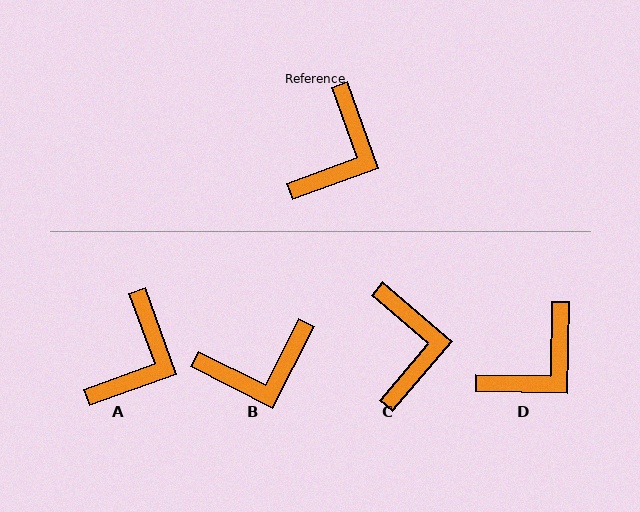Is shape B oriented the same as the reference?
No, it is off by about 47 degrees.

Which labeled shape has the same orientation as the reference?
A.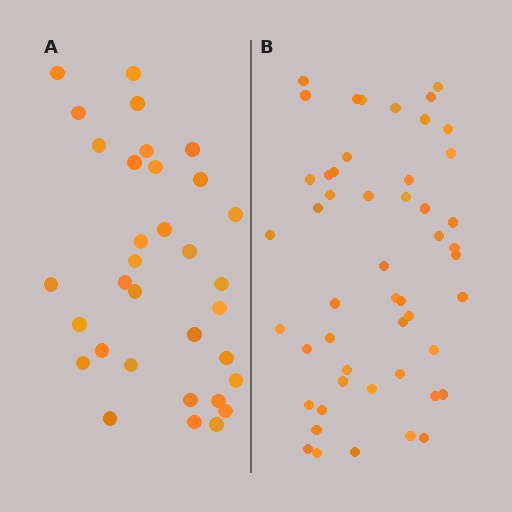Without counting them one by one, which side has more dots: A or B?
Region B (the right region) has more dots.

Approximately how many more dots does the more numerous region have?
Region B has approximately 15 more dots than region A.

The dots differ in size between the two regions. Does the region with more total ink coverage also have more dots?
No. Region A has more total ink coverage because its dots are larger, but region B actually contains more individual dots. Total area can be misleading — the number of items is what matters here.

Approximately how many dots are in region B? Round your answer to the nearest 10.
About 50 dots.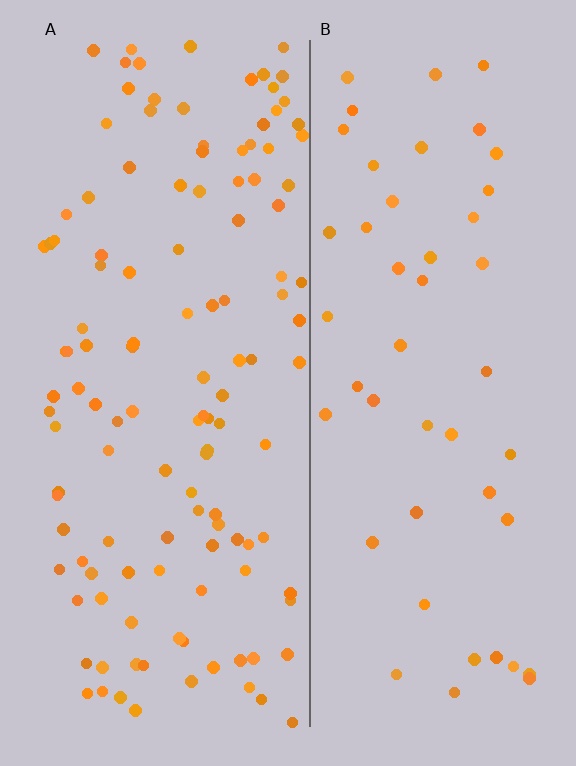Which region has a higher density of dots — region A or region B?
A (the left).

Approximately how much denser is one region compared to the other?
Approximately 2.6× — region A over region B.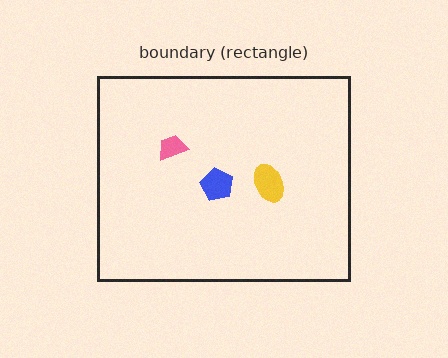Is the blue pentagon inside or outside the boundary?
Inside.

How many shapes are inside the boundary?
3 inside, 0 outside.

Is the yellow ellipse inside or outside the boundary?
Inside.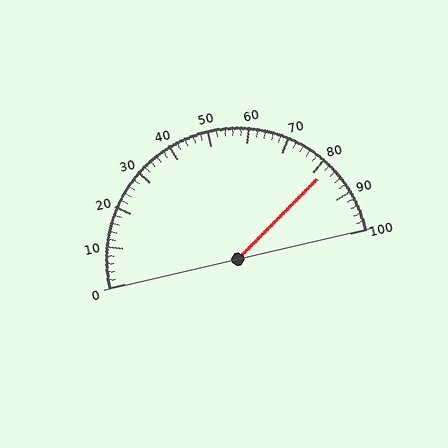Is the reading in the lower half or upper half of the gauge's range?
The reading is in the upper half of the range (0 to 100).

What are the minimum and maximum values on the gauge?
The gauge ranges from 0 to 100.